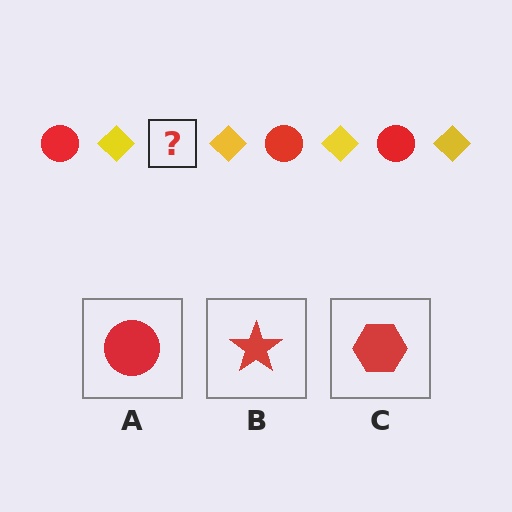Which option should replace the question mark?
Option A.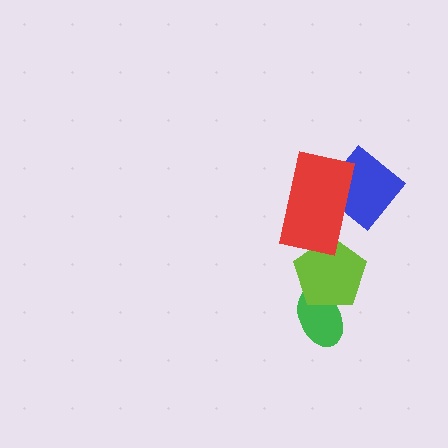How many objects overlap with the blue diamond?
1 object overlaps with the blue diamond.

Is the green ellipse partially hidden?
Yes, it is partially covered by another shape.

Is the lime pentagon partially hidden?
Yes, it is partially covered by another shape.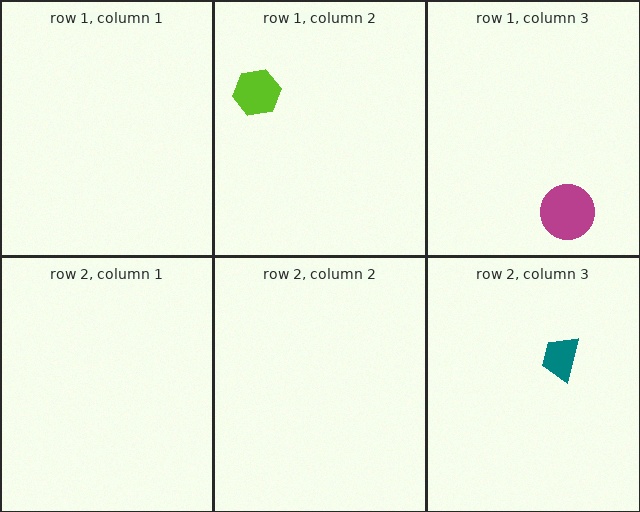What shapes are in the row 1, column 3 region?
The magenta circle.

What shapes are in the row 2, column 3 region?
The teal trapezoid.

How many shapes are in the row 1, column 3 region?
1.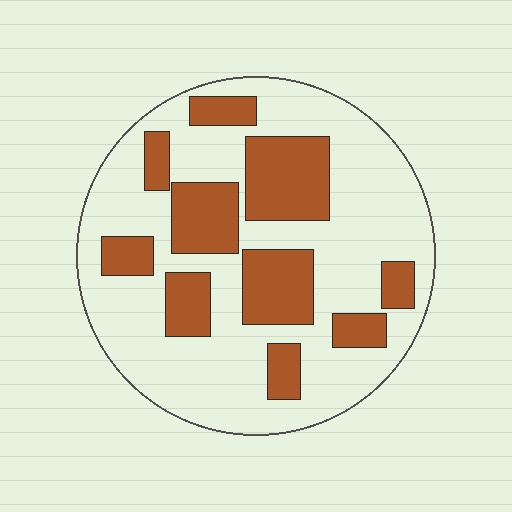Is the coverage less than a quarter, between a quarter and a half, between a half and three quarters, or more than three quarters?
Between a quarter and a half.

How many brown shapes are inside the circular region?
10.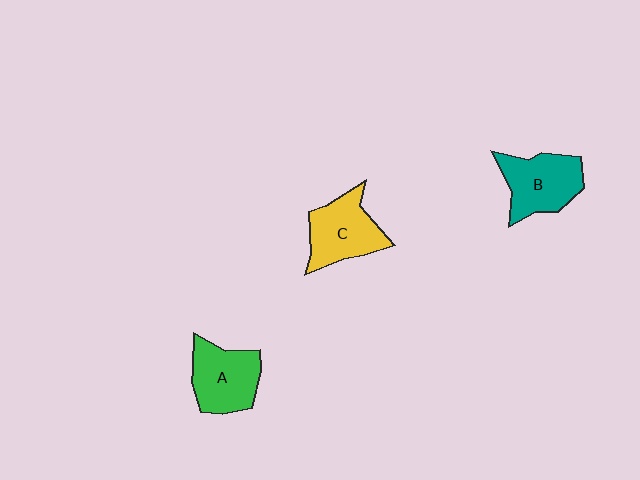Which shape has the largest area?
Shape B (teal).